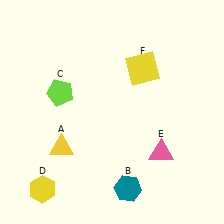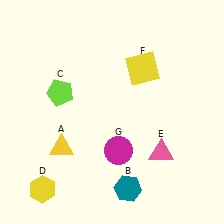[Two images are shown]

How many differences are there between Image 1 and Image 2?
There is 1 difference between the two images.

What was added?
A magenta circle (G) was added in Image 2.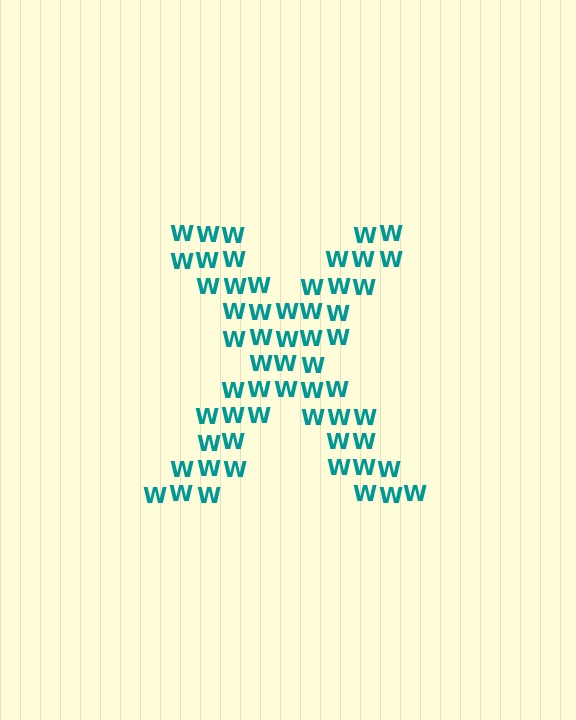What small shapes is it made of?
It is made of small letter W's.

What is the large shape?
The large shape is the letter X.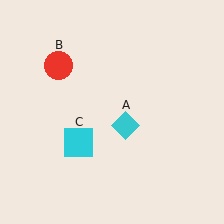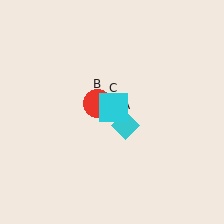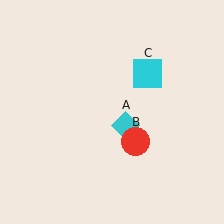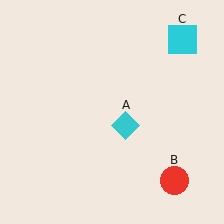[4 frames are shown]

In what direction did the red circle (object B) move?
The red circle (object B) moved down and to the right.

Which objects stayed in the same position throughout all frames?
Cyan diamond (object A) remained stationary.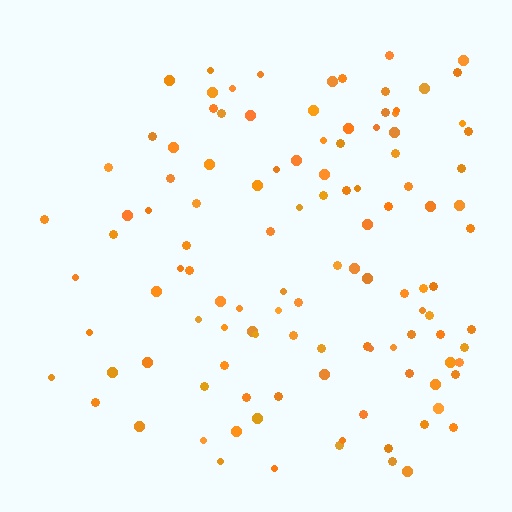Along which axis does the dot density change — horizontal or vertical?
Horizontal.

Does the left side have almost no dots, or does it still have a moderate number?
Still a moderate number, just noticeably fewer than the right.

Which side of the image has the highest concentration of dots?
The right.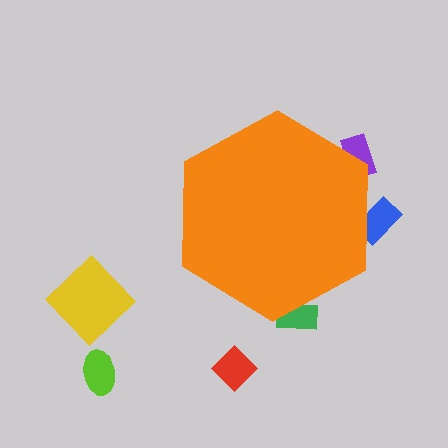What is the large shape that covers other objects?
An orange hexagon.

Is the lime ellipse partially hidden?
No, the lime ellipse is fully visible.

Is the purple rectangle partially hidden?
Yes, the purple rectangle is partially hidden behind the orange hexagon.